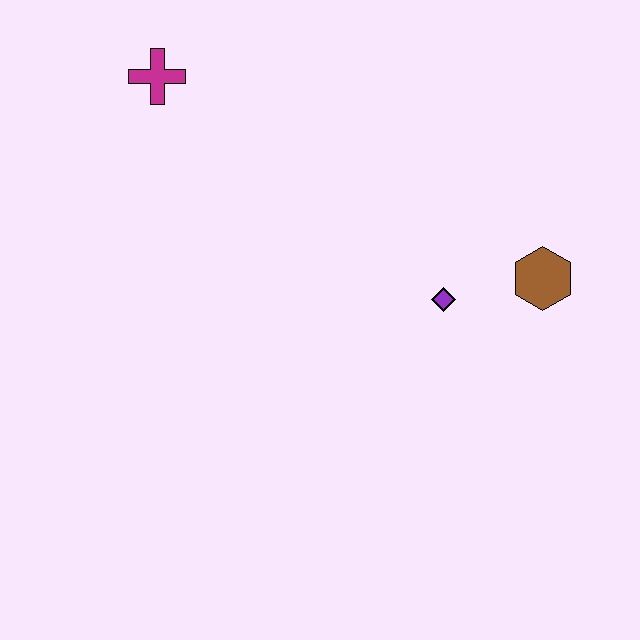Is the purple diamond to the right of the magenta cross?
Yes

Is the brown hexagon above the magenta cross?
No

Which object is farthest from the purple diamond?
The magenta cross is farthest from the purple diamond.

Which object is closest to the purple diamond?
The brown hexagon is closest to the purple diamond.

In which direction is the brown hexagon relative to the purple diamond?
The brown hexagon is to the right of the purple diamond.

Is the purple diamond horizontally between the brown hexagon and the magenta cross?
Yes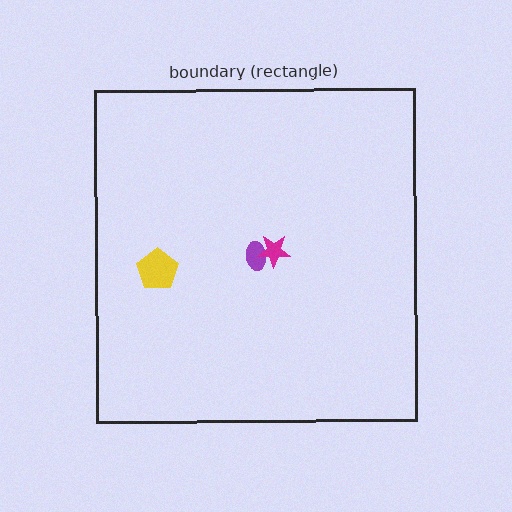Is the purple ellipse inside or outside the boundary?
Inside.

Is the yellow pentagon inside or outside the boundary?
Inside.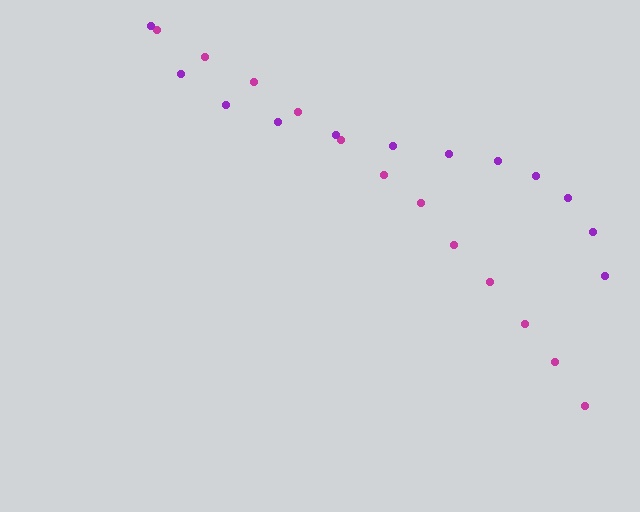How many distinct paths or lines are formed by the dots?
There are 2 distinct paths.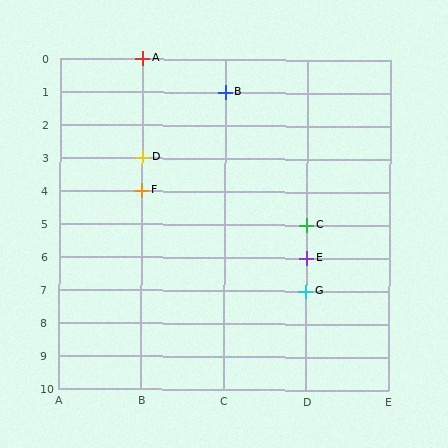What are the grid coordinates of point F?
Point F is at grid coordinates (B, 4).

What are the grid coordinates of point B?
Point B is at grid coordinates (C, 1).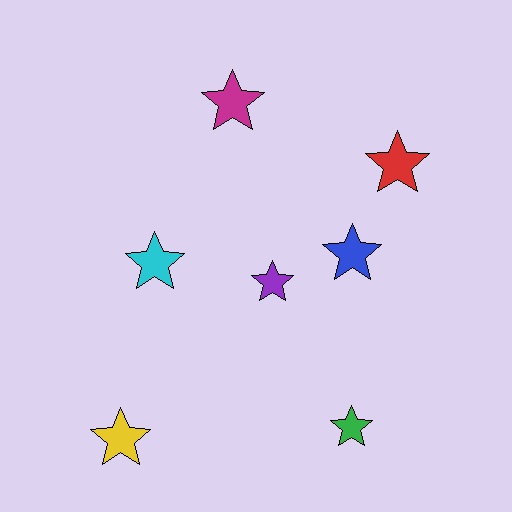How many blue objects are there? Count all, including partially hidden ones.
There is 1 blue object.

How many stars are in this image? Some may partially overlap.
There are 7 stars.